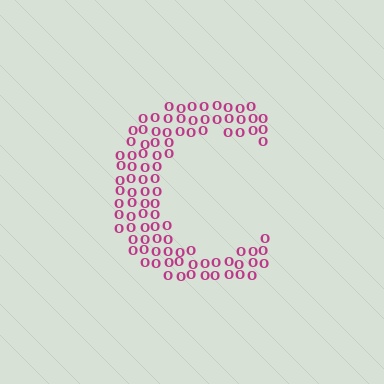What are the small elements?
The small elements are letter O's.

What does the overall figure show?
The overall figure shows the letter C.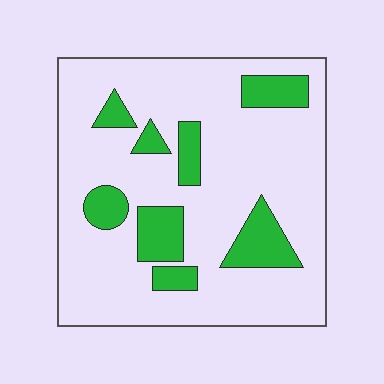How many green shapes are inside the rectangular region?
8.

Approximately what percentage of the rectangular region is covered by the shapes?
Approximately 20%.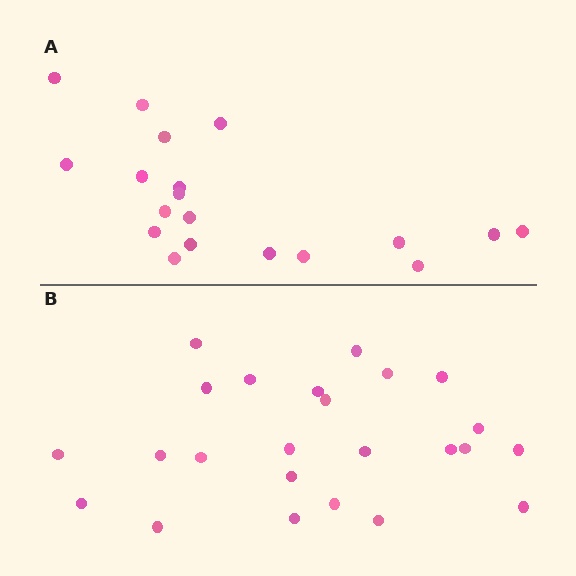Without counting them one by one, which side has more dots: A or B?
Region B (the bottom region) has more dots.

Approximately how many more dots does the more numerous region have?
Region B has about 5 more dots than region A.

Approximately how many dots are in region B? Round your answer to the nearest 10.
About 20 dots. (The exact count is 24, which rounds to 20.)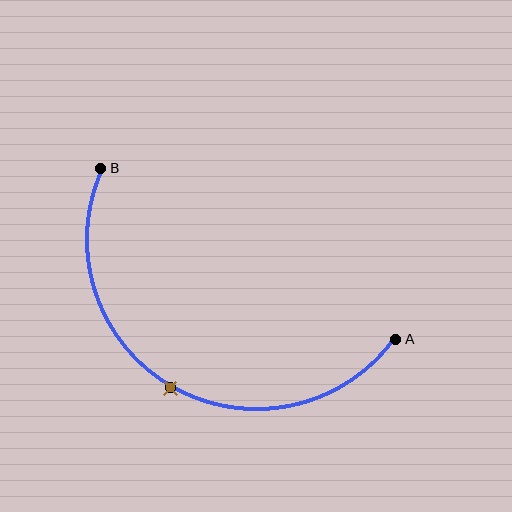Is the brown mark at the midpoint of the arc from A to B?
Yes. The brown mark lies on the arc at equal arc-length from both A and B — it is the arc midpoint.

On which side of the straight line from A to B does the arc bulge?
The arc bulges below the straight line connecting A and B.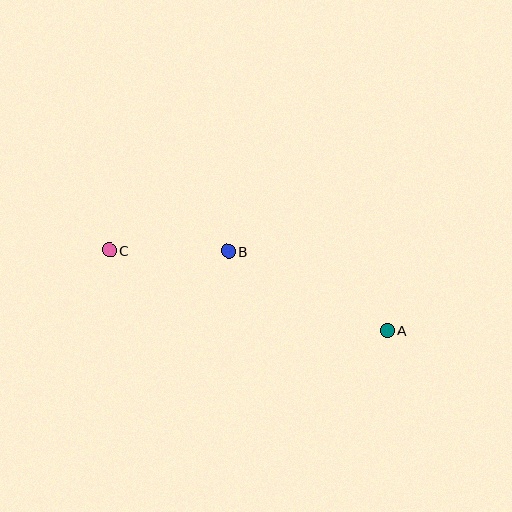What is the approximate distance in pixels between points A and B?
The distance between A and B is approximately 177 pixels.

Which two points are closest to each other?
Points B and C are closest to each other.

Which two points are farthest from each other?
Points A and C are farthest from each other.